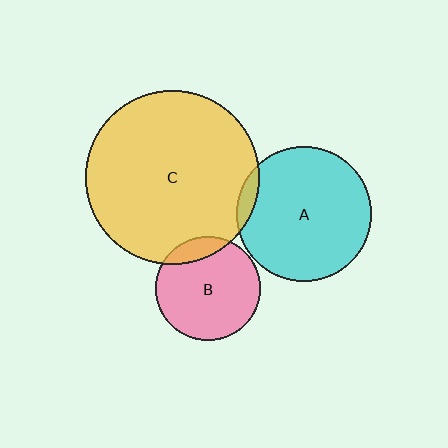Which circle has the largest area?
Circle C (yellow).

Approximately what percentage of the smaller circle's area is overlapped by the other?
Approximately 15%.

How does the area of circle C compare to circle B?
Approximately 2.8 times.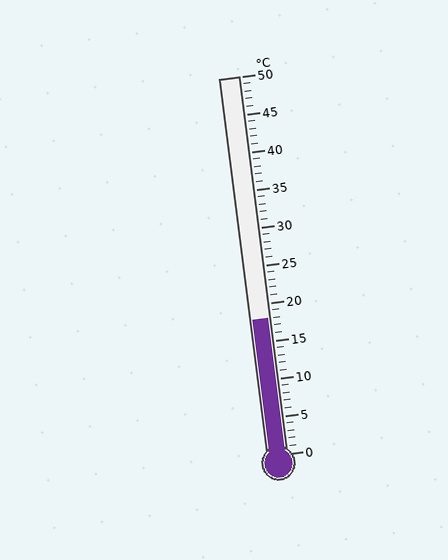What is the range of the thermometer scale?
The thermometer scale ranges from 0°C to 50°C.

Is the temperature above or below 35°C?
The temperature is below 35°C.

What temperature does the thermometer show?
The thermometer shows approximately 18°C.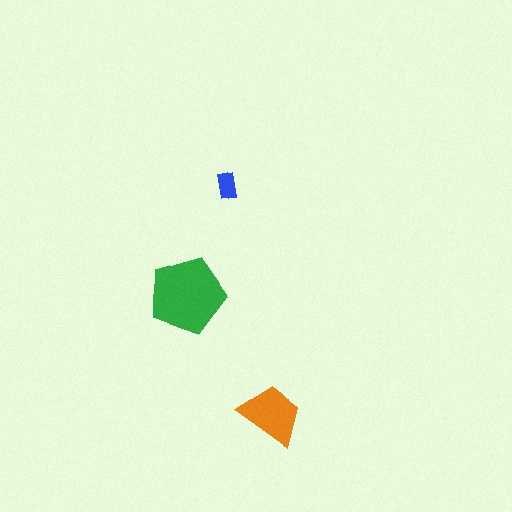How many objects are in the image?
There are 3 objects in the image.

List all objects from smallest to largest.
The blue rectangle, the orange trapezoid, the green pentagon.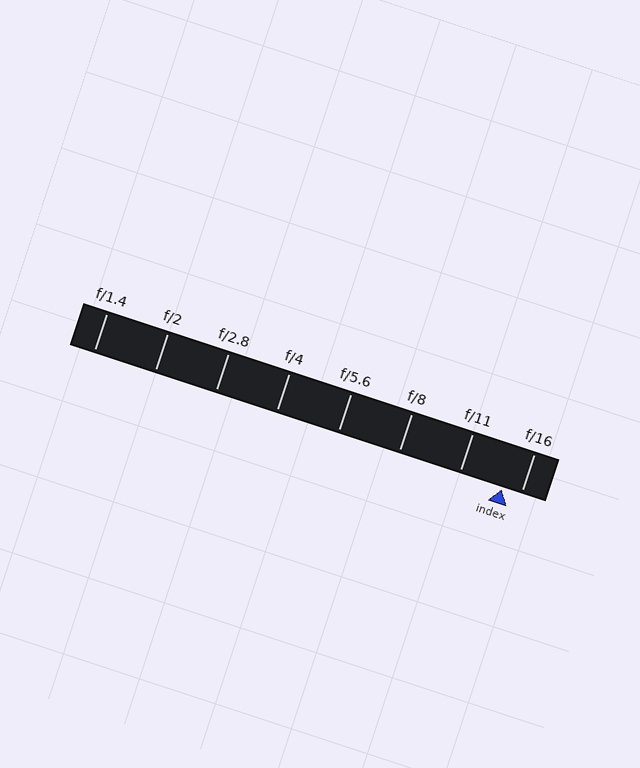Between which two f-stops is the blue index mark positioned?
The index mark is between f/11 and f/16.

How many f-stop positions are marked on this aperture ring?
There are 8 f-stop positions marked.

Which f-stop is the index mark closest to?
The index mark is closest to f/16.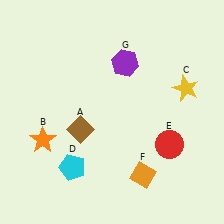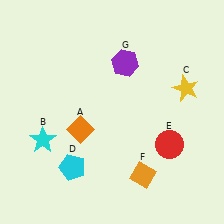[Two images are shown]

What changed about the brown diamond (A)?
In Image 1, A is brown. In Image 2, it changed to orange.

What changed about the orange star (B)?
In Image 1, B is orange. In Image 2, it changed to cyan.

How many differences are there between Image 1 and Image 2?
There are 2 differences between the two images.